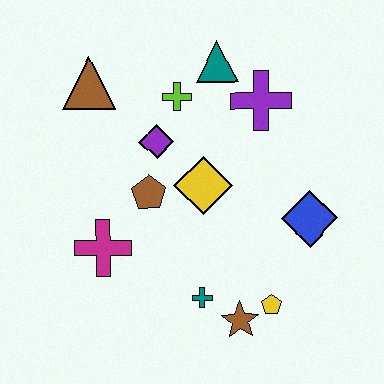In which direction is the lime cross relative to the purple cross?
The lime cross is to the left of the purple cross.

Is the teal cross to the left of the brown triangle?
No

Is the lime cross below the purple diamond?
No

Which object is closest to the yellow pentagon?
The brown star is closest to the yellow pentagon.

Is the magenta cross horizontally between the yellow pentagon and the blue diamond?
No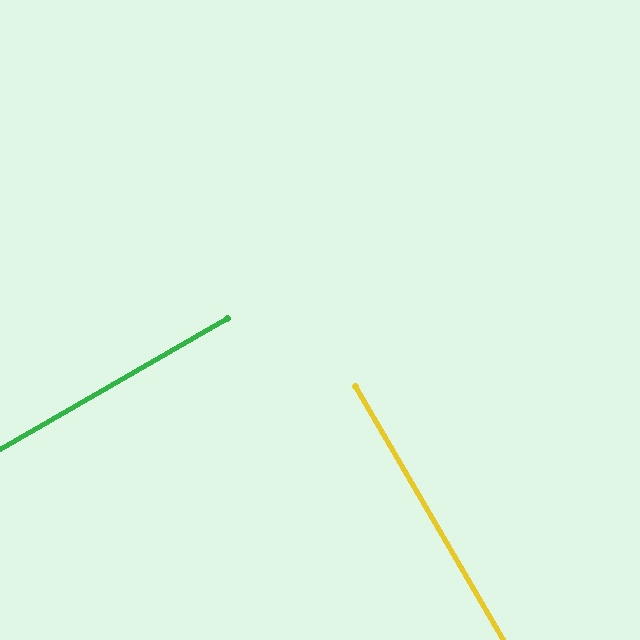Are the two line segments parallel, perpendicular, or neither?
Perpendicular — they meet at approximately 90°.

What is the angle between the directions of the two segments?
Approximately 90 degrees.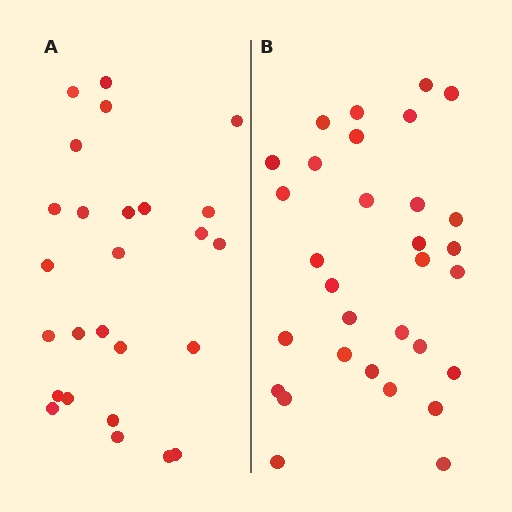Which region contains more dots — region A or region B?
Region B (the right region) has more dots.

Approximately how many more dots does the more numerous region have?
Region B has about 5 more dots than region A.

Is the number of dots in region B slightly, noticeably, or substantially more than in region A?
Region B has only slightly more — the two regions are fairly close. The ratio is roughly 1.2 to 1.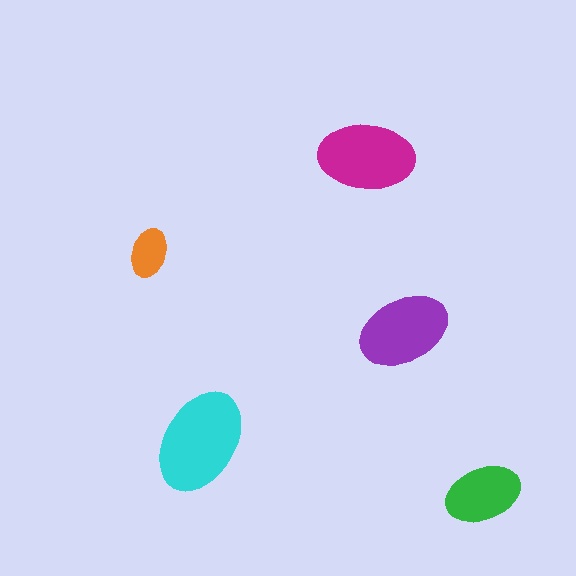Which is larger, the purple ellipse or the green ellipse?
The purple one.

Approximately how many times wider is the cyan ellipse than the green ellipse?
About 1.5 times wider.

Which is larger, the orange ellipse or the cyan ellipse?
The cyan one.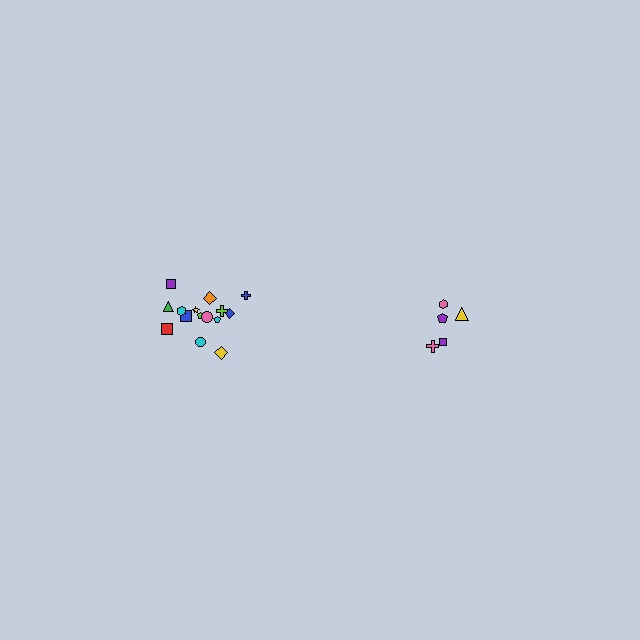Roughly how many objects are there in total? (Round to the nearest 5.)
Roughly 20 objects in total.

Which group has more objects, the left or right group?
The left group.